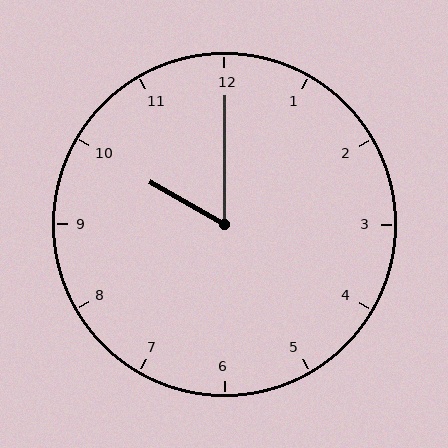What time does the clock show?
10:00.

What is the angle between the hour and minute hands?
Approximately 60 degrees.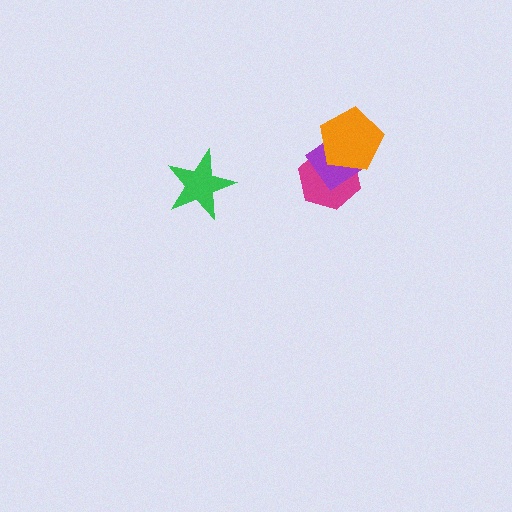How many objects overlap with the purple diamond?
2 objects overlap with the purple diamond.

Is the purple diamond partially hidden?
Yes, it is partially covered by another shape.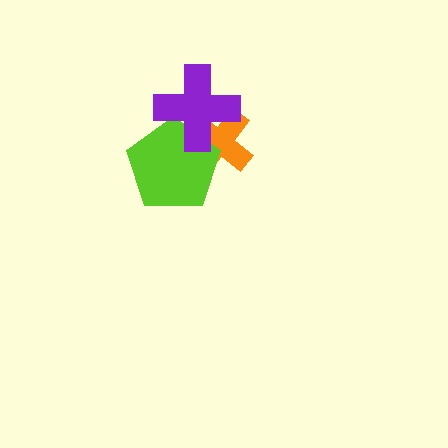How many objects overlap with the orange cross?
2 objects overlap with the orange cross.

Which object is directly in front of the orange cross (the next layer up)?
The lime pentagon is directly in front of the orange cross.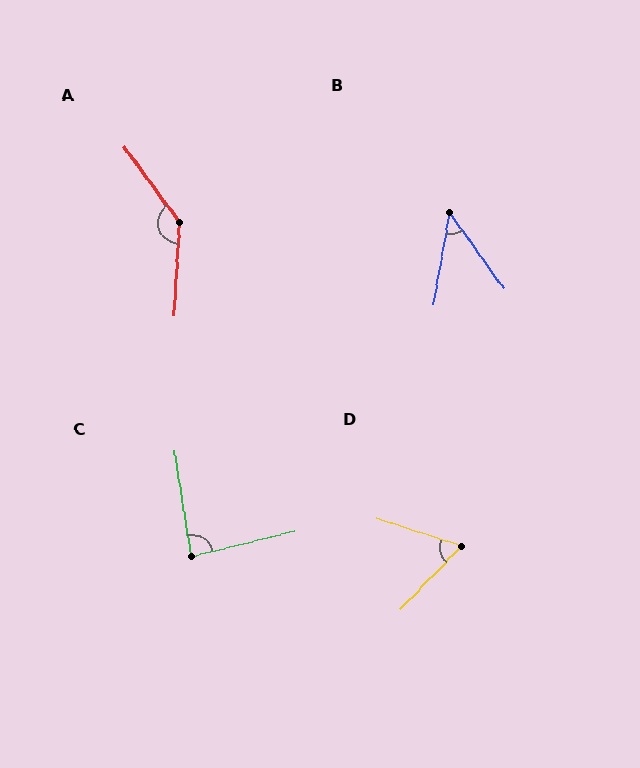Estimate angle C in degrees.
Approximately 85 degrees.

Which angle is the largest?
A, at approximately 141 degrees.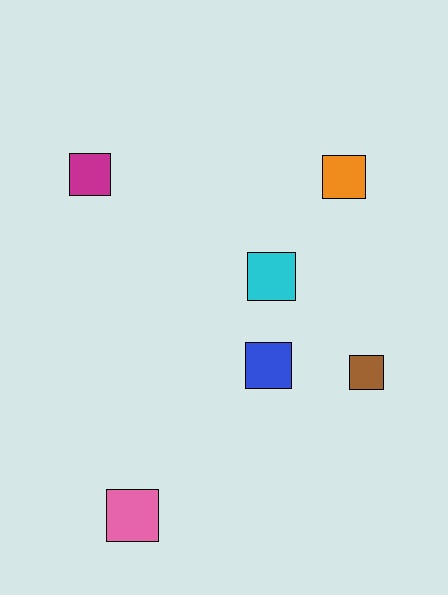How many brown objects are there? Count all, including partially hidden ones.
There is 1 brown object.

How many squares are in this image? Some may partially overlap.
There are 6 squares.